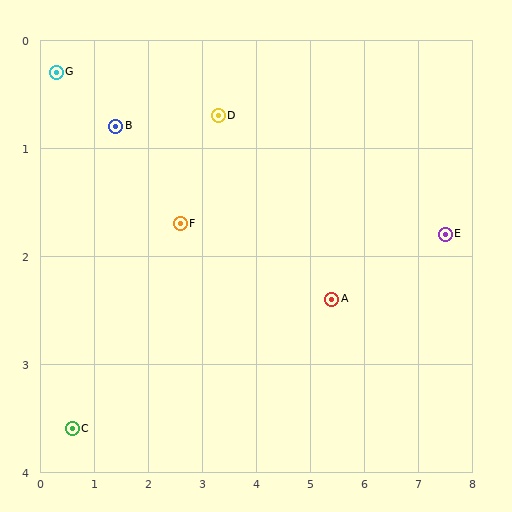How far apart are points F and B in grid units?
Points F and B are about 1.5 grid units apart.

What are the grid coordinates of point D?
Point D is at approximately (3.3, 0.7).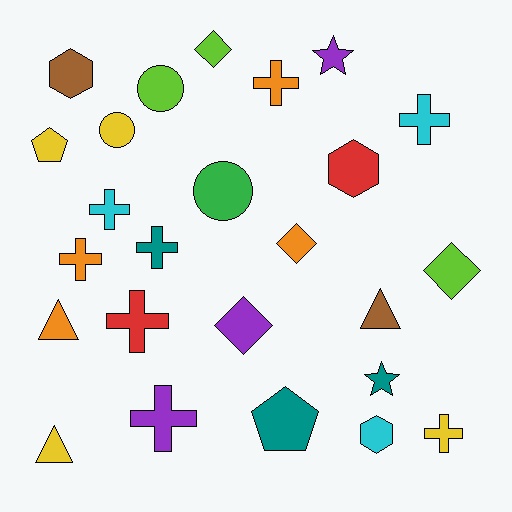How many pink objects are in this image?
There are no pink objects.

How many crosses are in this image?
There are 8 crosses.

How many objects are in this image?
There are 25 objects.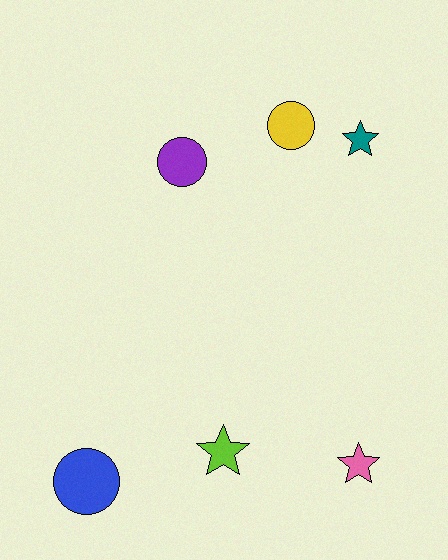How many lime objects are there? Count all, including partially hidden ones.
There is 1 lime object.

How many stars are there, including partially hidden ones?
There are 3 stars.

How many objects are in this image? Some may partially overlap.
There are 6 objects.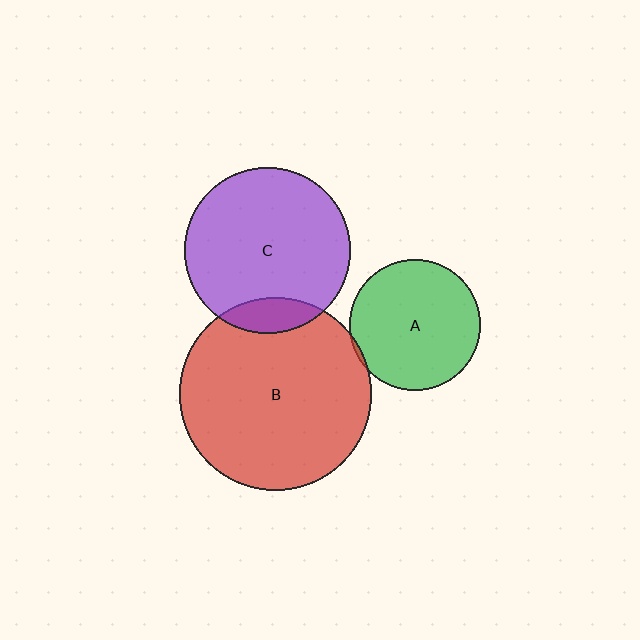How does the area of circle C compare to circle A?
Approximately 1.6 times.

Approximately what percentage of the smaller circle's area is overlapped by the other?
Approximately 10%.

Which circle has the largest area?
Circle B (red).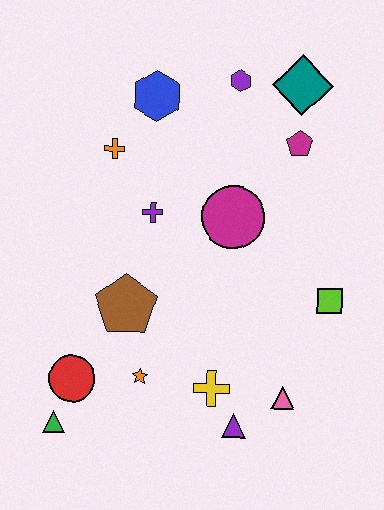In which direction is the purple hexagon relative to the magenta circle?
The purple hexagon is above the magenta circle.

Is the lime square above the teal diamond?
No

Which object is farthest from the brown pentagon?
The teal diamond is farthest from the brown pentagon.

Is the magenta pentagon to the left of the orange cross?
No